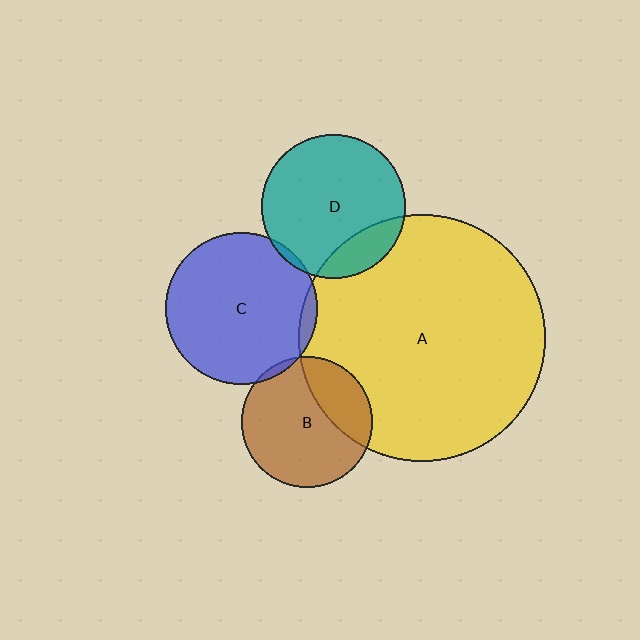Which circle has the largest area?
Circle A (yellow).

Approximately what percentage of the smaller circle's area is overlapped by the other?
Approximately 30%.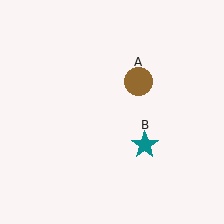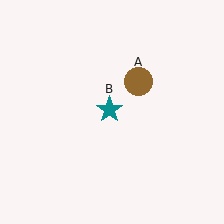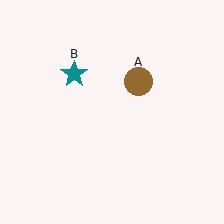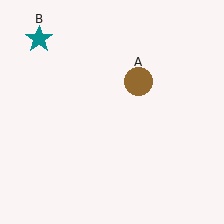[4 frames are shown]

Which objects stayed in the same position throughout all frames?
Brown circle (object A) remained stationary.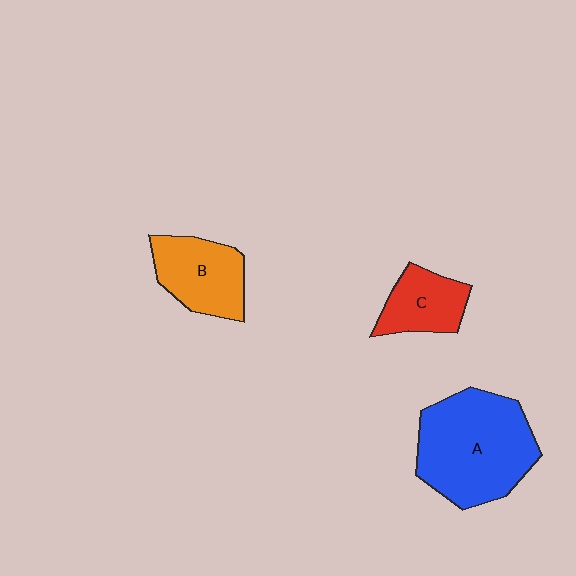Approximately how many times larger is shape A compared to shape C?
Approximately 2.4 times.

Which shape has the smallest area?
Shape C (red).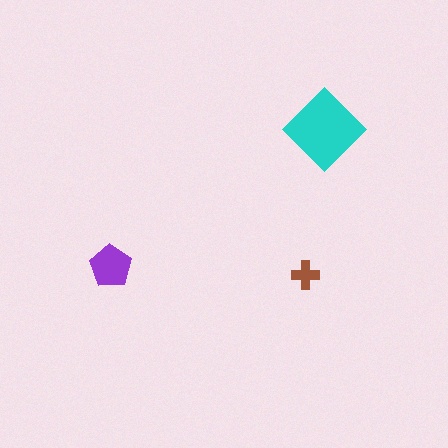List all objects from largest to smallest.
The cyan diamond, the purple pentagon, the brown cross.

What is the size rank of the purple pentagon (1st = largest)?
2nd.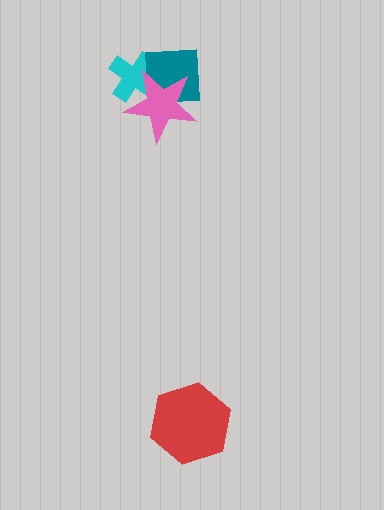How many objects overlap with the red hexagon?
0 objects overlap with the red hexagon.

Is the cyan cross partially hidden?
Yes, it is partially covered by another shape.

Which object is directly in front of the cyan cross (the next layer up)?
The teal square is directly in front of the cyan cross.